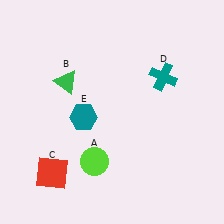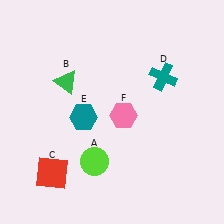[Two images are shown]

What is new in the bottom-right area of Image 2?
A pink hexagon (F) was added in the bottom-right area of Image 2.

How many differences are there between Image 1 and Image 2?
There is 1 difference between the two images.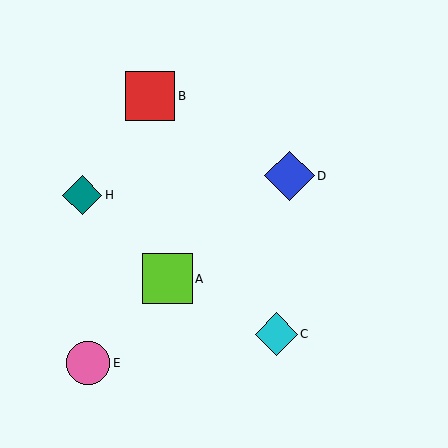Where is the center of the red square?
The center of the red square is at (150, 96).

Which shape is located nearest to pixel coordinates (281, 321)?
The cyan diamond (labeled C) at (276, 334) is nearest to that location.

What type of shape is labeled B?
Shape B is a red square.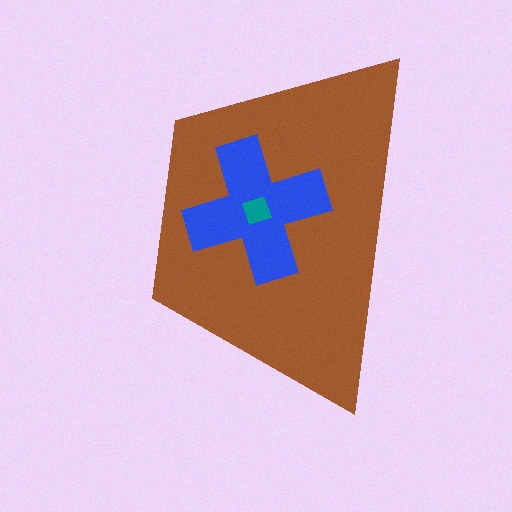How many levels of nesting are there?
3.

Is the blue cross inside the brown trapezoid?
Yes.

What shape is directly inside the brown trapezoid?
The blue cross.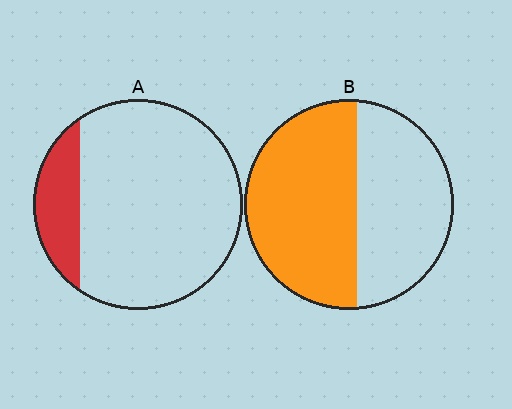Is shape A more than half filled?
No.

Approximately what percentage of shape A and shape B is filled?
A is approximately 15% and B is approximately 55%.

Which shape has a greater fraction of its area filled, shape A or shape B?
Shape B.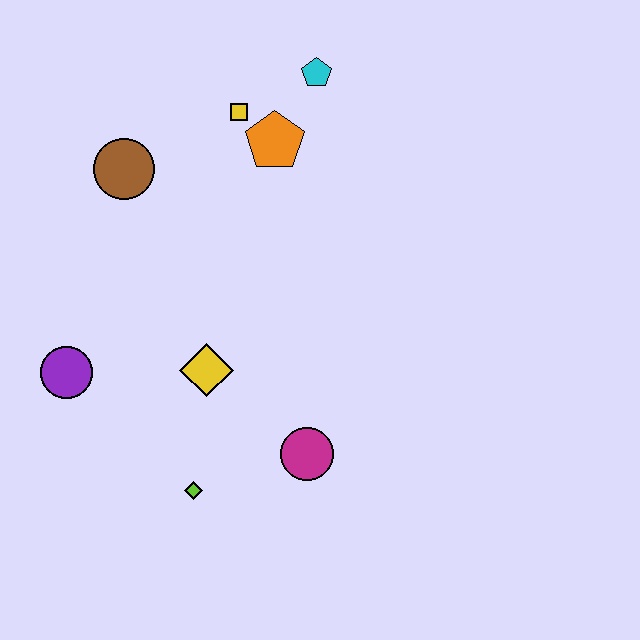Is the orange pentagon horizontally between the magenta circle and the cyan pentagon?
No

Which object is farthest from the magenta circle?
The cyan pentagon is farthest from the magenta circle.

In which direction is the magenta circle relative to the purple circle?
The magenta circle is to the right of the purple circle.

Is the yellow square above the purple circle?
Yes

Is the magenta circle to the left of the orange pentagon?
No